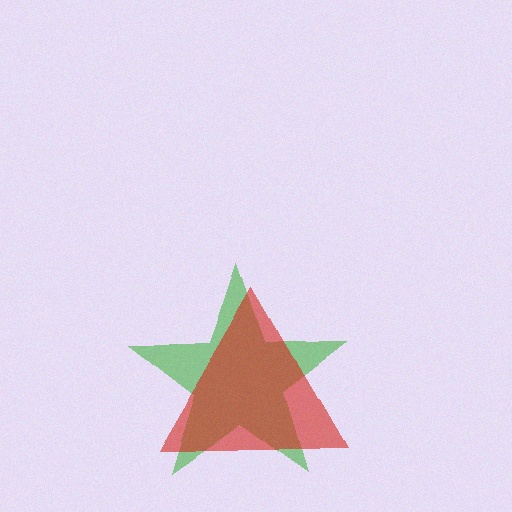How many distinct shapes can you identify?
There are 2 distinct shapes: a green star, a red triangle.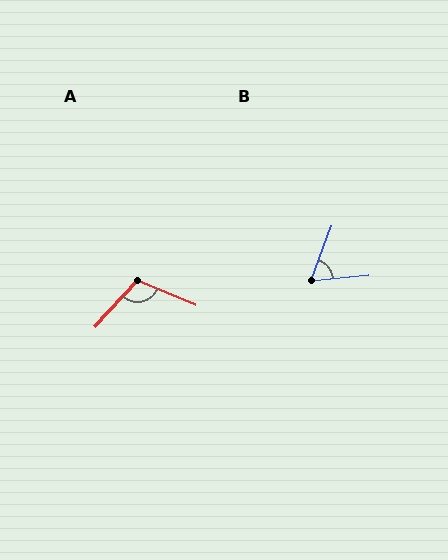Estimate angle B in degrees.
Approximately 64 degrees.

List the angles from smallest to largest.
B (64°), A (109°).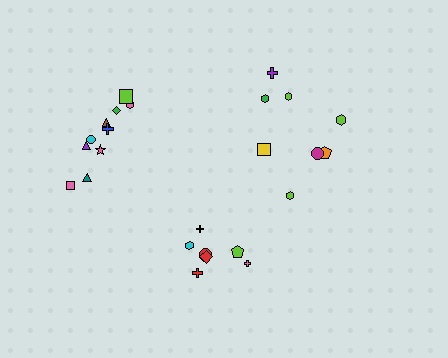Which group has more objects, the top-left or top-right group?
The top-left group.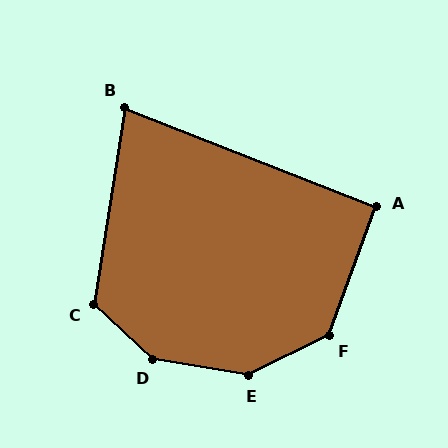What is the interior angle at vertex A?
Approximately 91 degrees (approximately right).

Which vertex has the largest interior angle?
D, at approximately 146 degrees.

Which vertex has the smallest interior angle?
B, at approximately 77 degrees.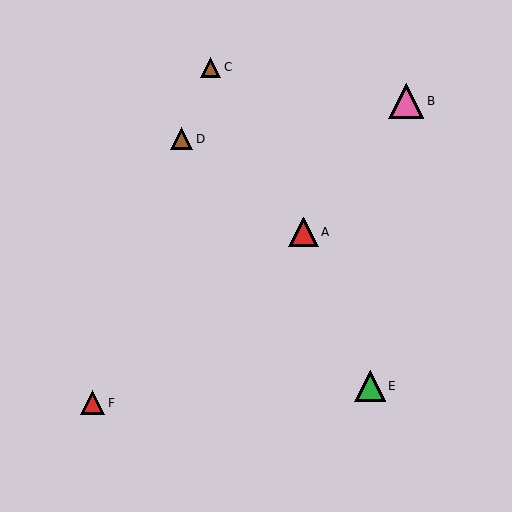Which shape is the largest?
The pink triangle (labeled B) is the largest.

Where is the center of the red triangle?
The center of the red triangle is at (93, 403).